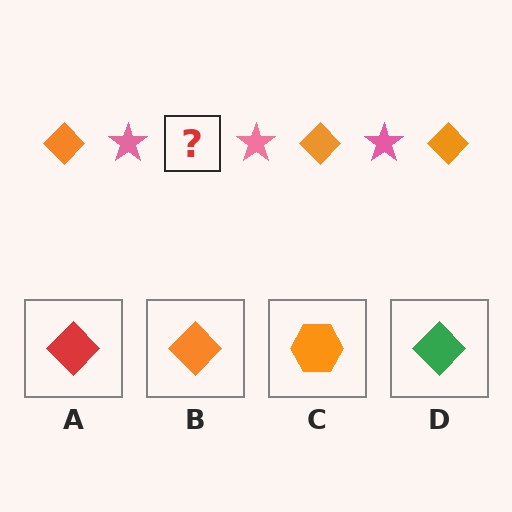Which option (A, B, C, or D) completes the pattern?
B.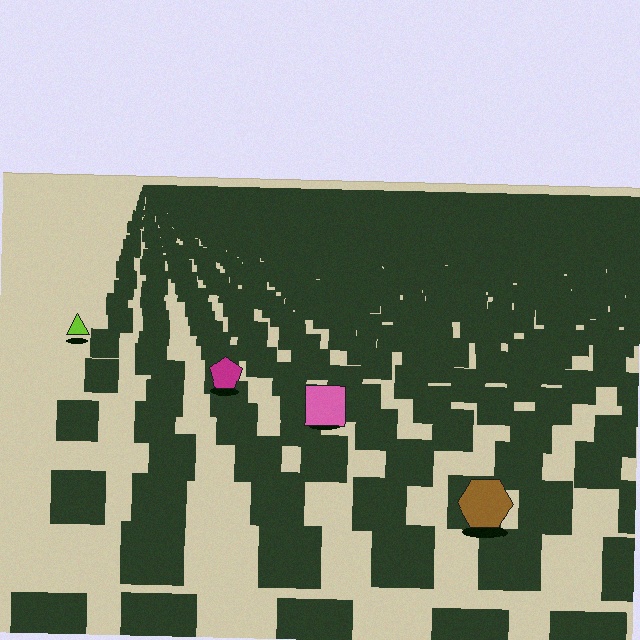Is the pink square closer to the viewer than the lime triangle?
Yes. The pink square is closer — you can tell from the texture gradient: the ground texture is coarser near it.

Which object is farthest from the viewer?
The lime triangle is farthest from the viewer. It appears smaller and the ground texture around it is denser.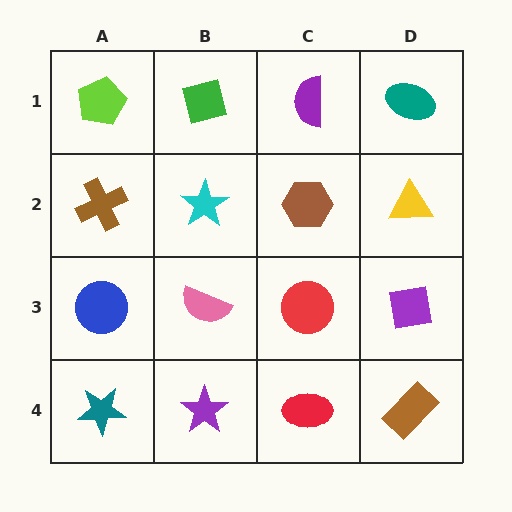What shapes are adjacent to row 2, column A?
A lime pentagon (row 1, column A), a blue circle (row 3, column A), a cyan star (row 2, column B).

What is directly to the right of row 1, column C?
A teal ellipse.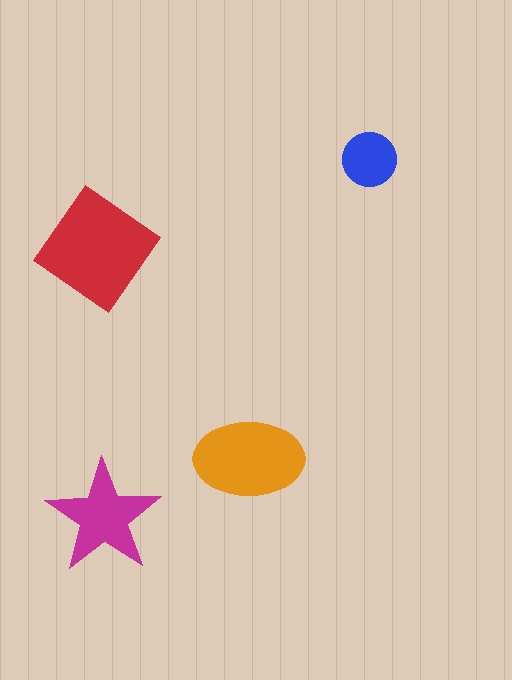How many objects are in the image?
There are 4 objects in the image.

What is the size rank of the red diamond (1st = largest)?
1st.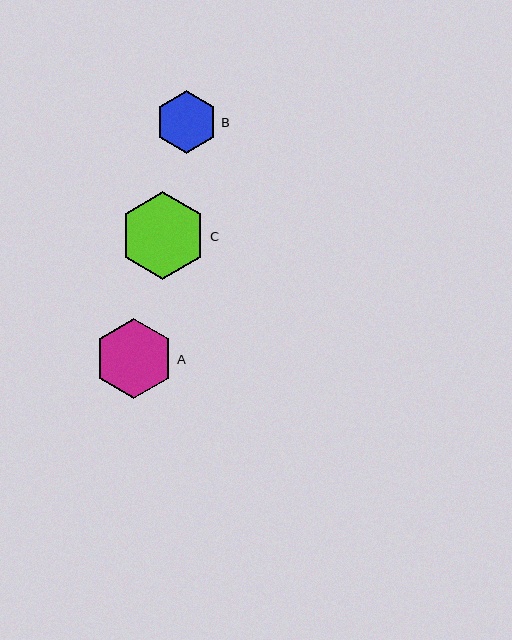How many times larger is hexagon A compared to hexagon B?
Hexagon A is approximately 1.3 times the size of hexagon B.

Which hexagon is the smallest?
Hexagon B is the smallest with a size of approximately 63 pixels.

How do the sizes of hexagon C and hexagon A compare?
Hexagon C and hexagon A are approximately the same size.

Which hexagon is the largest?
Hexagon C is the largest with a size of approximately 87 pixels.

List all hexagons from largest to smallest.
From largest to smallest: C, A, B.